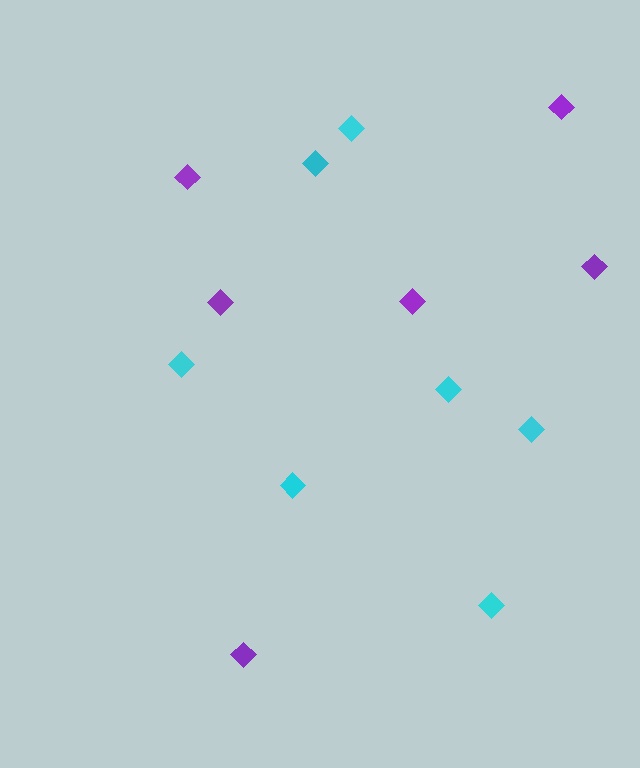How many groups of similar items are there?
There are 2 groups: one group of purple diamonds (6) and one group of cyan diamonds (7).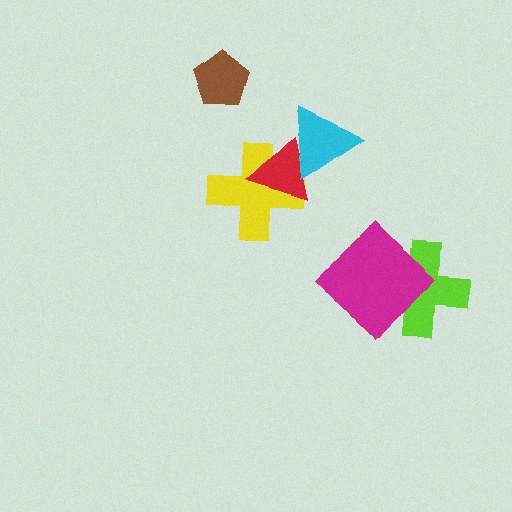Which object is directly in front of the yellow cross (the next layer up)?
The red triangle is directly in front of the yellow cross.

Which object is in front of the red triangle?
The cyan triangle is in front of the red triangle.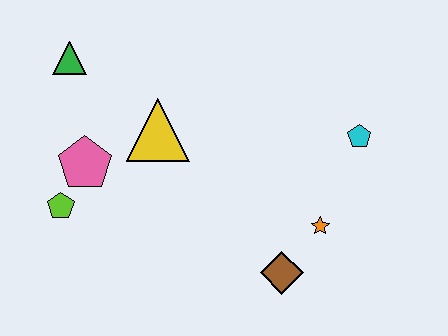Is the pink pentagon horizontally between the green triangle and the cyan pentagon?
Yes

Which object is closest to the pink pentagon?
The lime pentagon is closest to the pink pentagon.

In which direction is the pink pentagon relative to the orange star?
The pink pentagon is to the left of the orange star.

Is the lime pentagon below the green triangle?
Yes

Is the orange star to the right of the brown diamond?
Yes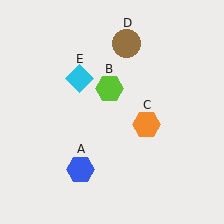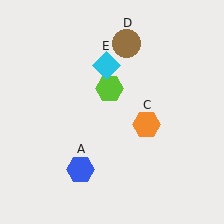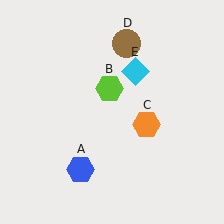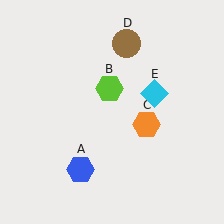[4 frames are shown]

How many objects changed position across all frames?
1 object changed position: cyan diamond (object E).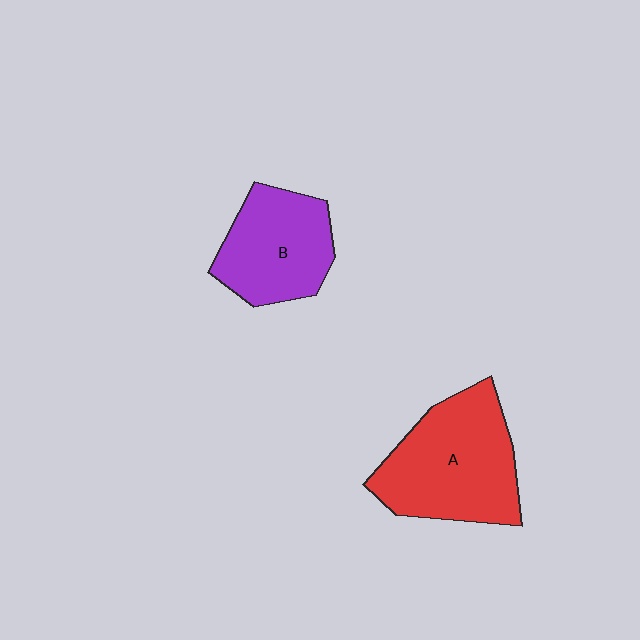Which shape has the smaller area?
Shape B (purple).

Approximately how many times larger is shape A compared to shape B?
Approximately 1.4 times.